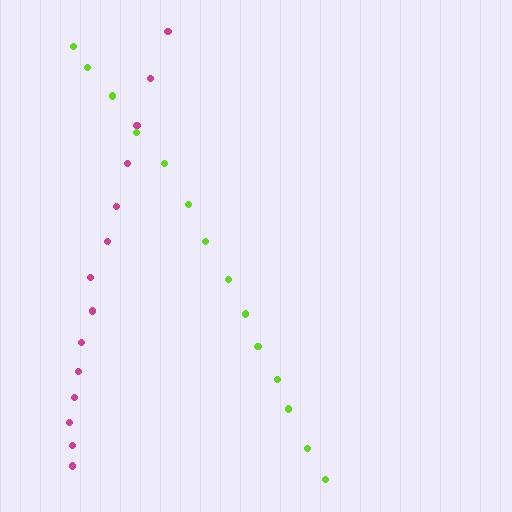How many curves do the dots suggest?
There are 2 distinct paths.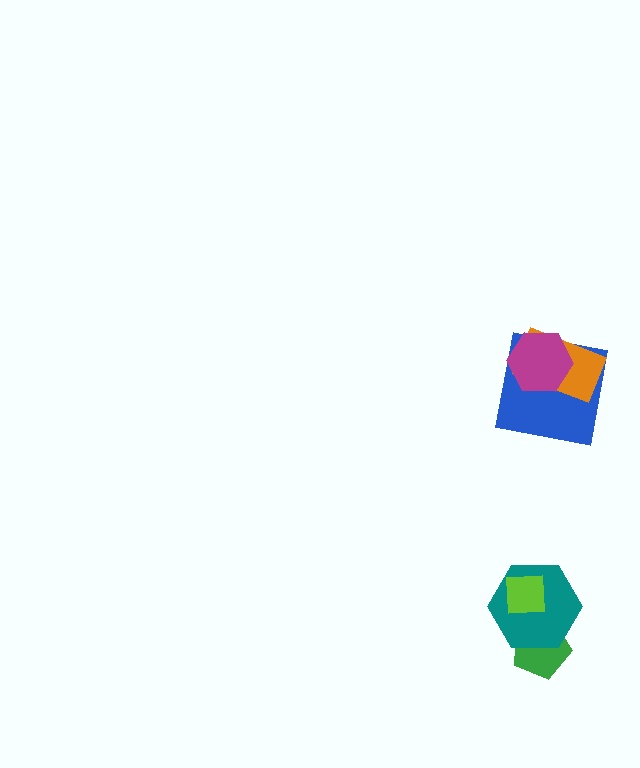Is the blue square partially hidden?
Yes, it is partially covered by another shape.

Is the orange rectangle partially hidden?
Yes, it is partially covered by another shape.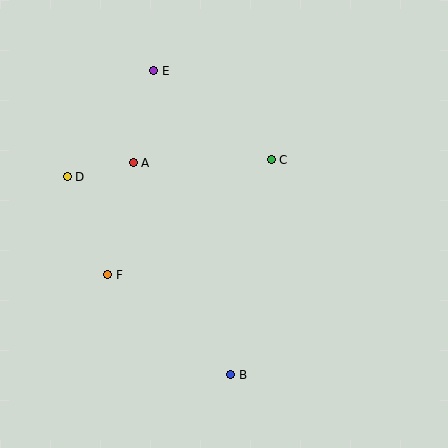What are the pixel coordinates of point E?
Point E is at (154, 71).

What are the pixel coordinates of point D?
Point D is at (67, 177).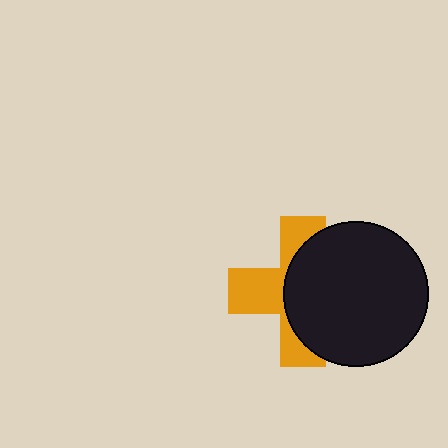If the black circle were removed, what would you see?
You would see the complete orange cross.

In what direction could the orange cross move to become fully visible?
The orange cross could move left. That would shift it out from behind the black circle entirely.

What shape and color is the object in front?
The object in front is a black circle.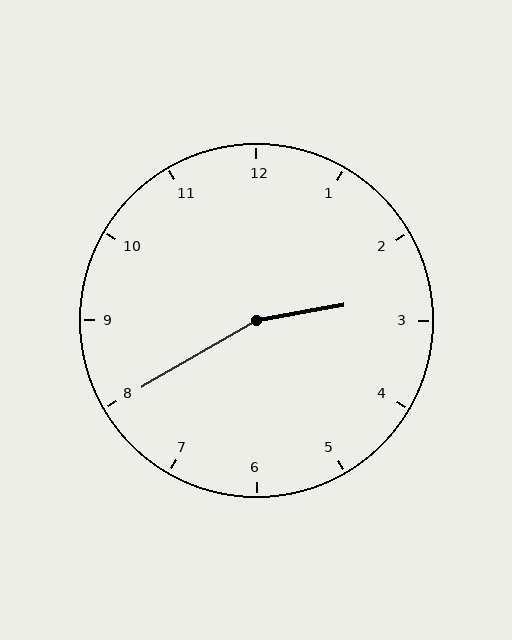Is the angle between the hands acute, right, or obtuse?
It is obtuse.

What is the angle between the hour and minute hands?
Approximately 160 degrees.